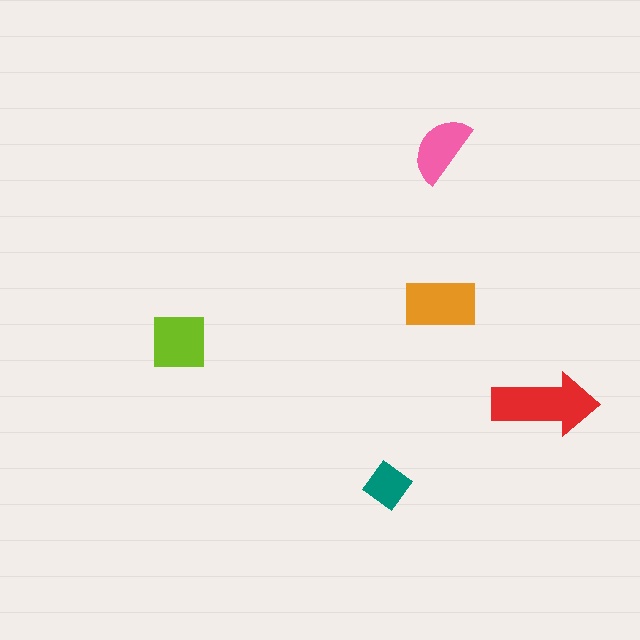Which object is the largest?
The red arrow.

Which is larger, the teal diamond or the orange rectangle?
The orange rectangle.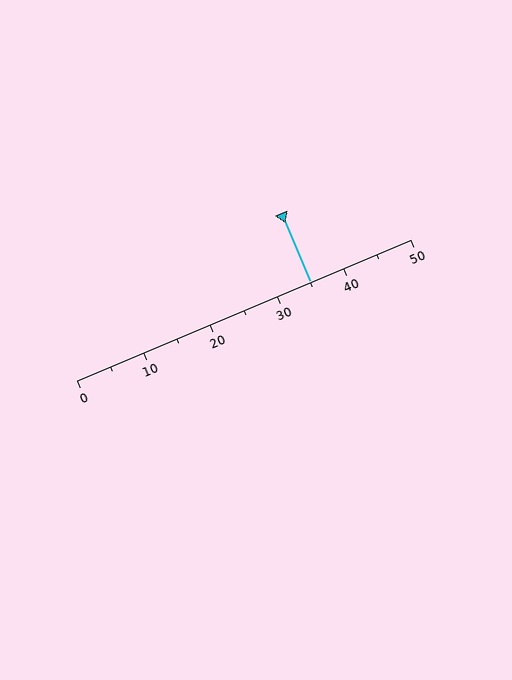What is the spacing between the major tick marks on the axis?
The major ticks are spaced 10 apart.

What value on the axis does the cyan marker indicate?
The marker indicates approximately 35.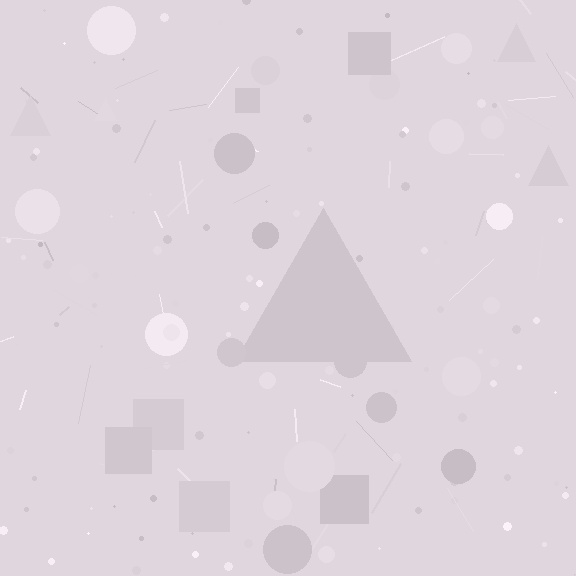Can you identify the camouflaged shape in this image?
The camouflaged shape is a triangle.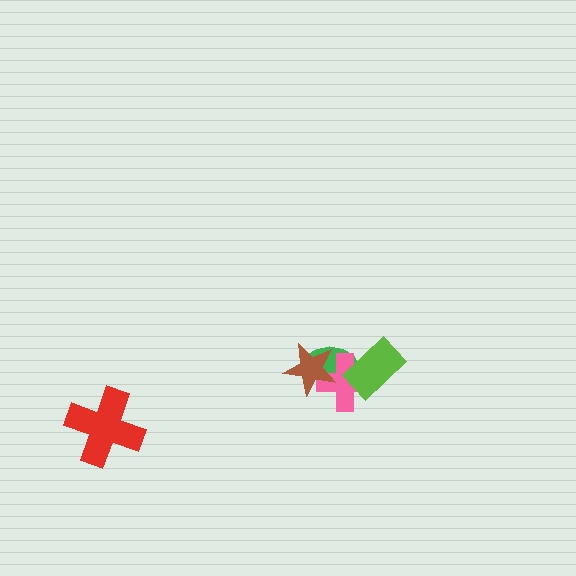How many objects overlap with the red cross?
0 objects overlap with the red cross.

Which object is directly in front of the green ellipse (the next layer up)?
The pink cross is directly in front of the green ellipse.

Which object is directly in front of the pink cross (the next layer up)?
The brown star is directly in front of the pink cross.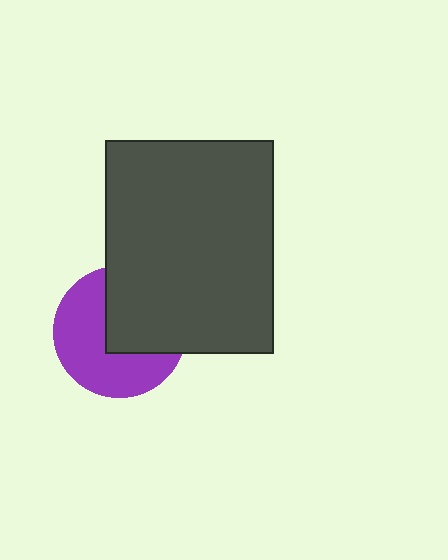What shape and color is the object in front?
The object in front is a dark gray rectangle.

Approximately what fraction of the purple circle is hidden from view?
Roughly 44% of the purple circle is hidden behind the dark gray rectangle.